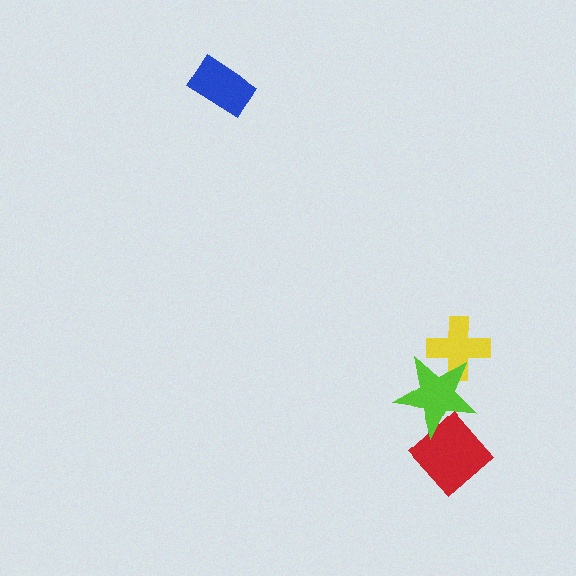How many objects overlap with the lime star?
2 objects overlap with the lime star.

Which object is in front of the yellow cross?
The lime star is in front of the yellow cross.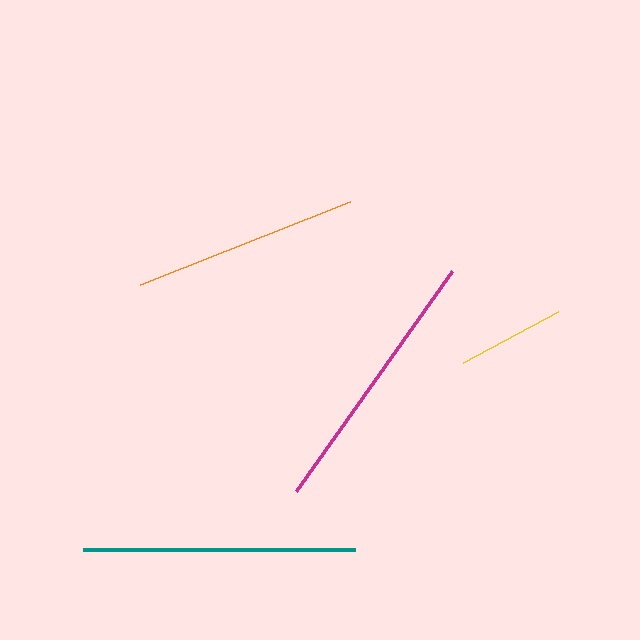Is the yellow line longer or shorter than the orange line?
The orange line is longer than the yellow line.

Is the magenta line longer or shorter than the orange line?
The magenta line is longer than the orange line.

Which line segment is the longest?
The teal line is the longest at approximately 272 pixels.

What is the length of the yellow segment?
The yellow segment is approximately 108 pixels long.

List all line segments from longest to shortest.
From longest to shortest: teal, magenta, orange, yellow.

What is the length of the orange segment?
The orange segment is approximately 226 pixels long.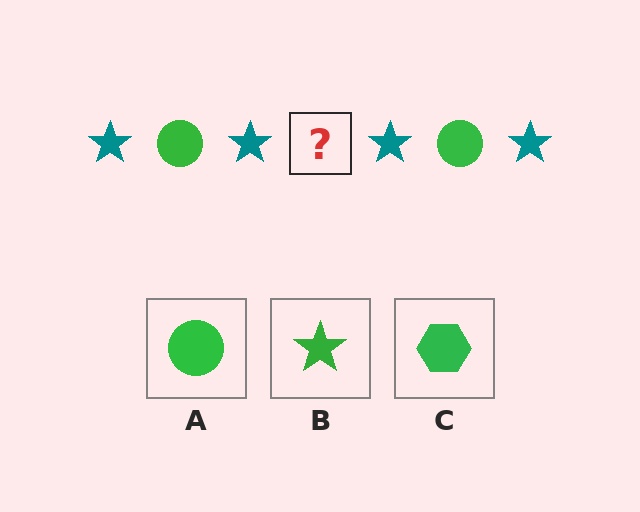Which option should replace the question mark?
Option A.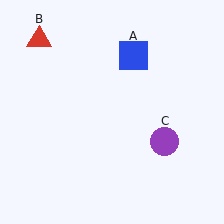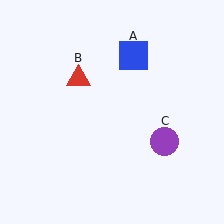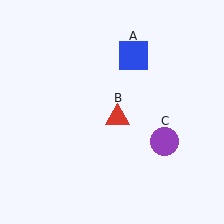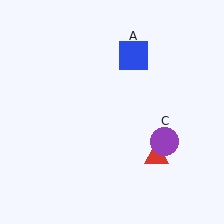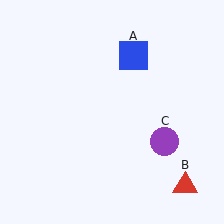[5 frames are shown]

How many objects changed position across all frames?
1 object changed position: red triangle (object B).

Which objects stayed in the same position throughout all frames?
Blue square (object A) and purple circle (object C) remained stationary.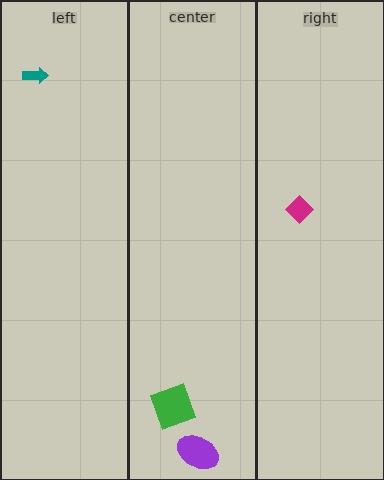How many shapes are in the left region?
1.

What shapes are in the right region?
The magenta diamond.